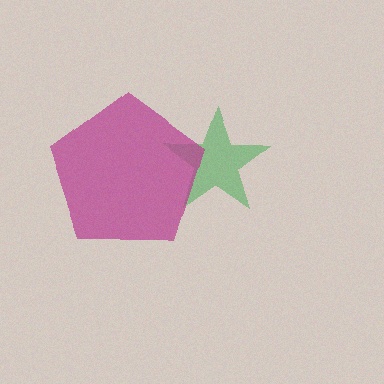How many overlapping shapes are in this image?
There are 2 overlapping shapes in the image.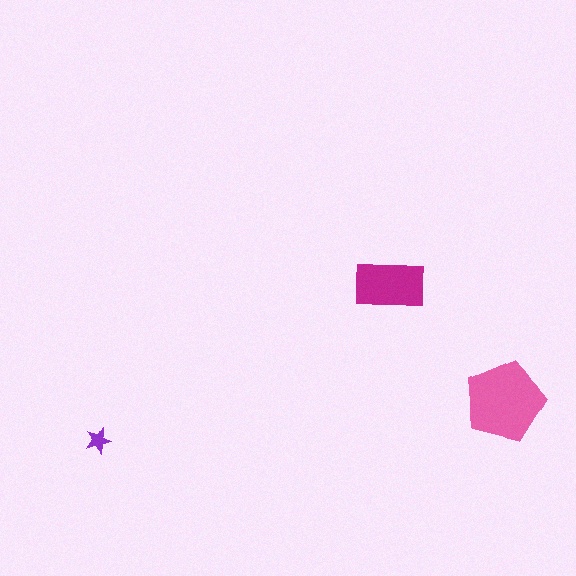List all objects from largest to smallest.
The pink pentagon, the magenta rectangle, the purple star.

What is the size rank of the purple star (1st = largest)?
3rd.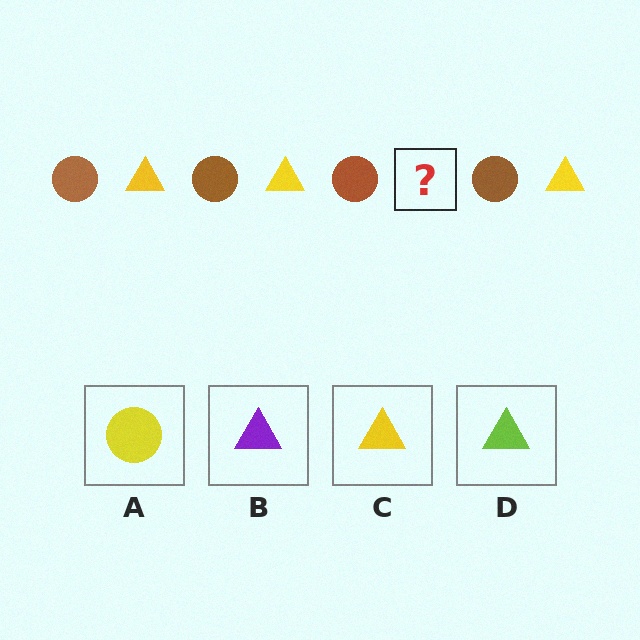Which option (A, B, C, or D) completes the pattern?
C.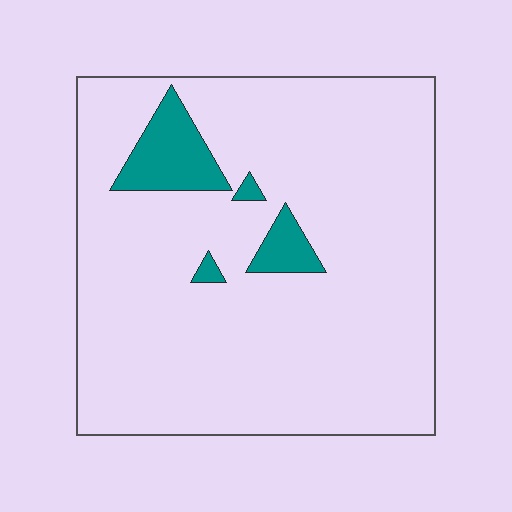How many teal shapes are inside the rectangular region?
4.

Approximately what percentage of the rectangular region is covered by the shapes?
Approximately 10%.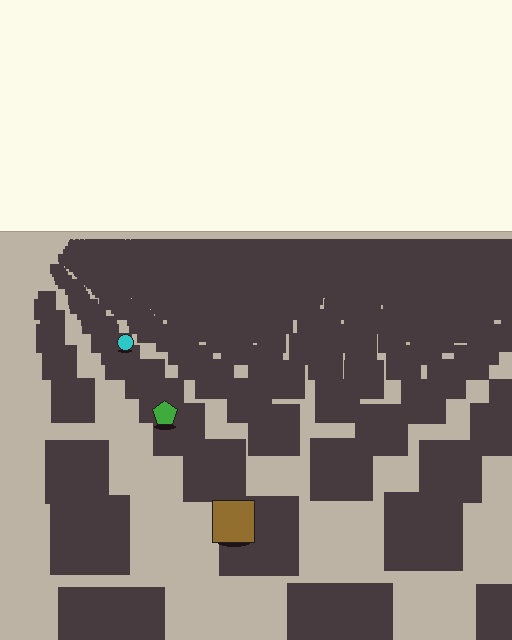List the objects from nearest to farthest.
From nearest to farthest: the brown square, the green pentagon, the cyan circle.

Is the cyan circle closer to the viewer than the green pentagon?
No. The green pentagon is closer — you can tell from the texture gradient: the ground texture is coarser near it.